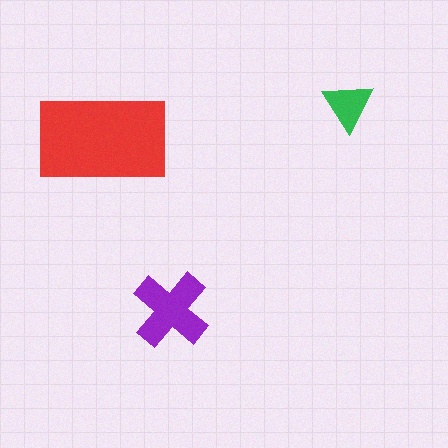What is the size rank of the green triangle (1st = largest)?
3rd.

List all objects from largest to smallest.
The red rectangle, the purple cross, the green triangle.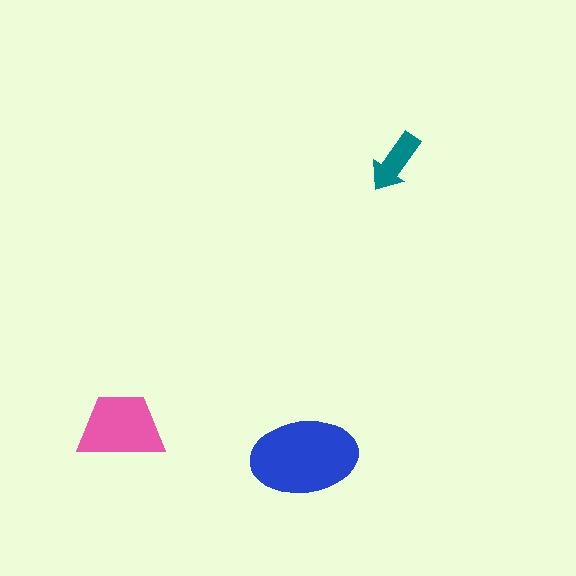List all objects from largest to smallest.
The blue ellipse, the pink trapezoid, the teal arrow.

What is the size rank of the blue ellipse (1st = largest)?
1st.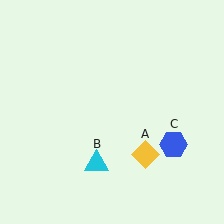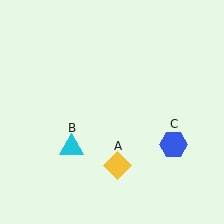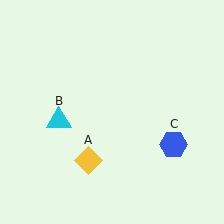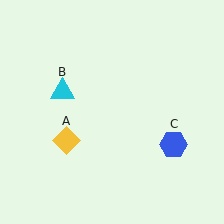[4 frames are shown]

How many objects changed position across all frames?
2 objects changed position: yellow diamond (object A), cyan triangle (object B).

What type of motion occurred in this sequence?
The yellow diamond (object A), cyan triangle (object B) rotated clockwise around the center of the scene.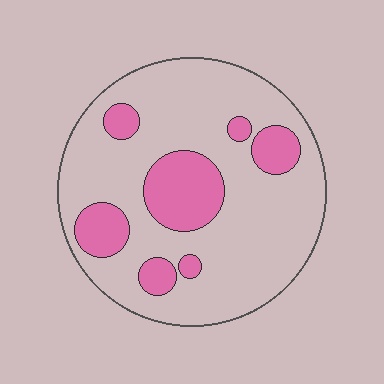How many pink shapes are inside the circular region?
7.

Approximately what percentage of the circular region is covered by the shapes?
Approximately 25%.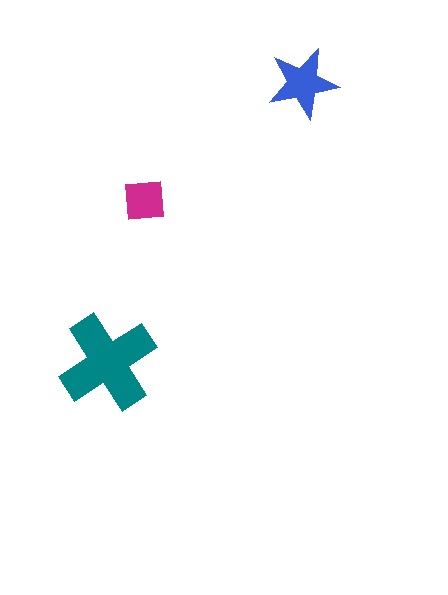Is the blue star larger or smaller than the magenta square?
Larger.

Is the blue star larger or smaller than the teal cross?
Smaller.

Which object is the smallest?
The magenta square.